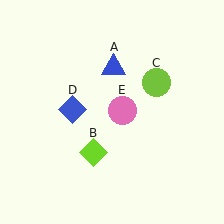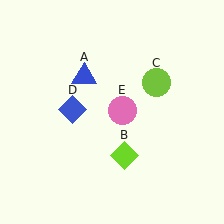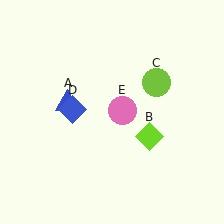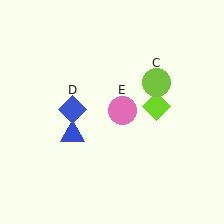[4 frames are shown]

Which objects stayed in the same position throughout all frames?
Lime circle (object C) and blue diamond (object D) and pink circle (object E) remained stationary.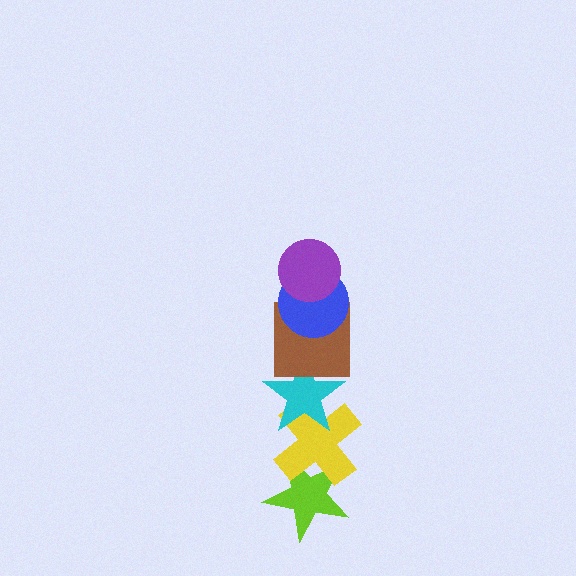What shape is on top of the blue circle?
The purple circle is on top of the blue circle.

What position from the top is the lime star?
The lime star is 6th from the top.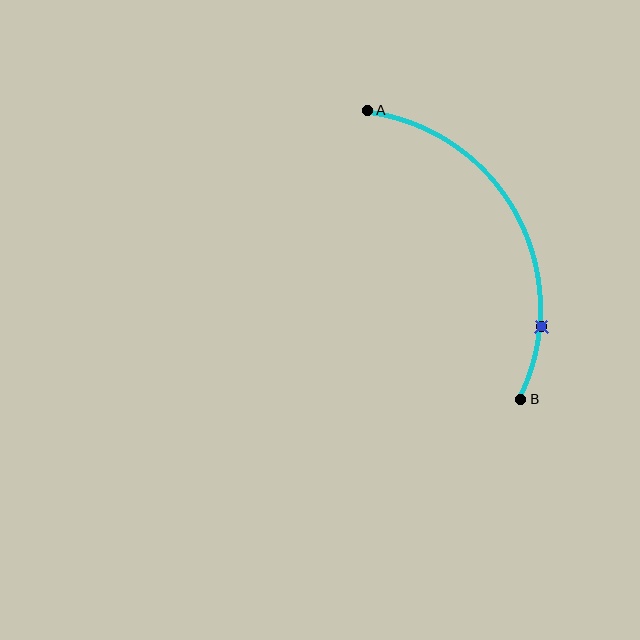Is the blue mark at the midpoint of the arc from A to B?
No. The blue mark lies on the arc but is closer to endpoint B. The arc midpoint would be at the point on the curve equidistant along the arc from both A and B.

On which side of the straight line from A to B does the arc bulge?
The arc bulges to the right of the straight line connecting A and B.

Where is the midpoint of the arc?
The arc midpoint is the point on the curve farthest from the straight line joining A and B. It sits to the right of that line.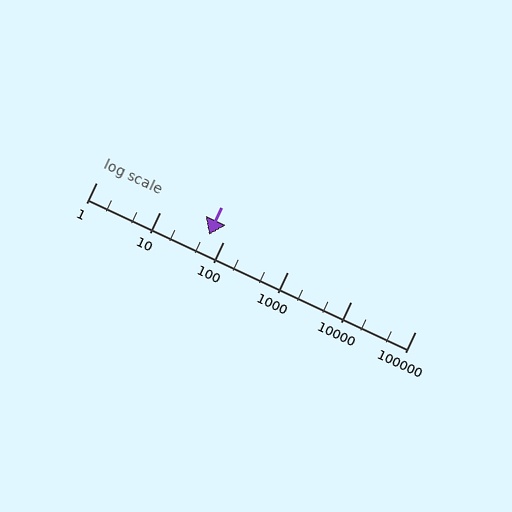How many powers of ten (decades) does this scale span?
The scale spans 5 decades, from 1 to 100000.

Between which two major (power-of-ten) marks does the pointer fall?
The pointer is between 10 and 100.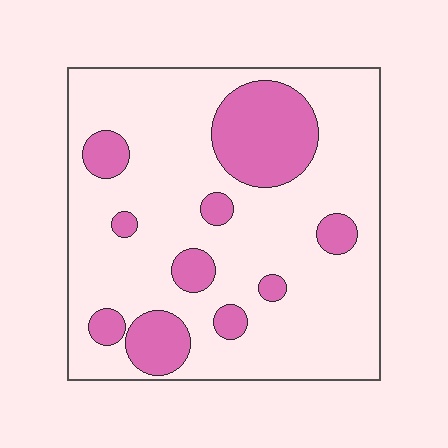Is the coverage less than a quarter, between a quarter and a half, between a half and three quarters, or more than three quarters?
Less than a quarter.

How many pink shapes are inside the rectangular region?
10.